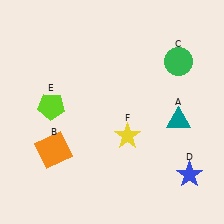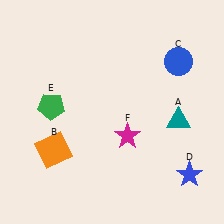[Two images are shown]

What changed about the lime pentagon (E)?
In Image 1, E is lime. In Image 2, it changed to green.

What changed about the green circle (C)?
In Image 1, C is green. In Image 2, it changed to blue.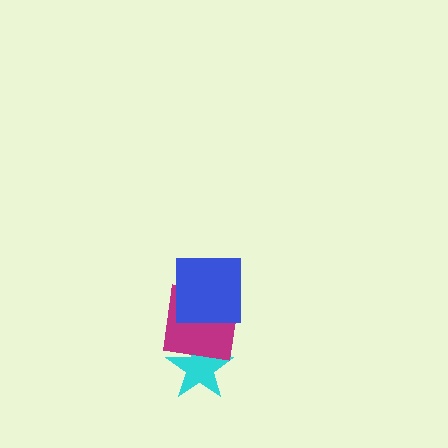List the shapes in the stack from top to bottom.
From top to bottom: the blue square, the magenta square, the cyan star.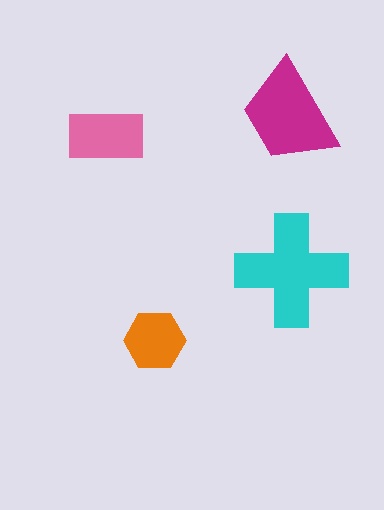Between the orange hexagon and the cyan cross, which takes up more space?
The cyan cross.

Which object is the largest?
The cyan cross.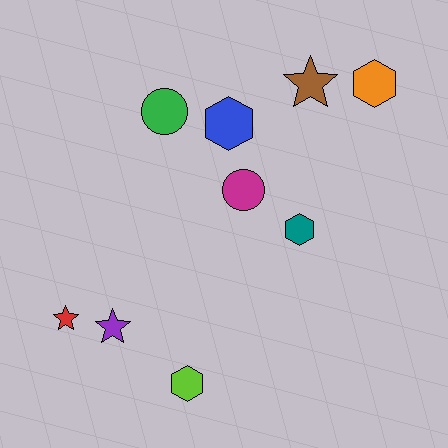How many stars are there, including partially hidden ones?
There are 3 stars.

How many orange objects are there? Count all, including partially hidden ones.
There is 1 orange object.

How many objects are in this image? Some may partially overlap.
There are 9 objects.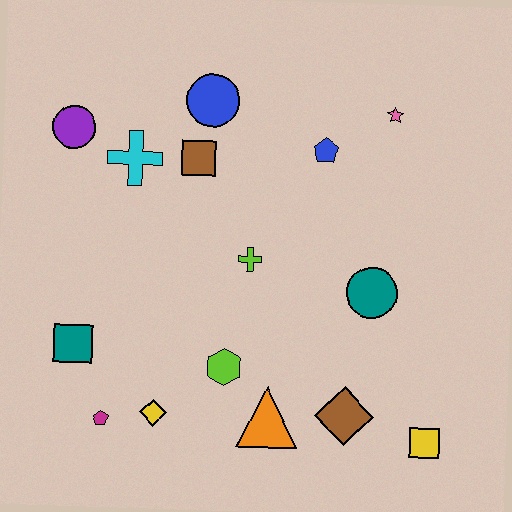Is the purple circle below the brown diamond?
No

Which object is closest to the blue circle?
The brown square is closest to the blue circle.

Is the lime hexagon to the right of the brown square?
Yes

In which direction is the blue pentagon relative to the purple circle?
The blue pentagon is to the right of the purple circle.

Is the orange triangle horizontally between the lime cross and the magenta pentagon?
No